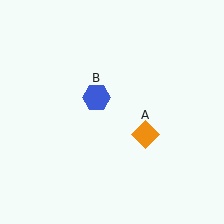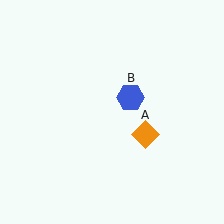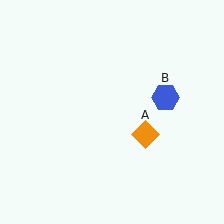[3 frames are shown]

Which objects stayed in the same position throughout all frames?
Orange diamond (object A) remained stationary.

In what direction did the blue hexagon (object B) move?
The blue hexagon (object B) moved right.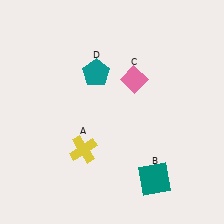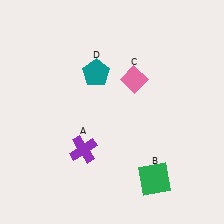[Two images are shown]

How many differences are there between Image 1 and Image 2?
There are 2 differences between the two images.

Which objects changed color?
A changed from yellow to purple. B changed from teal to green.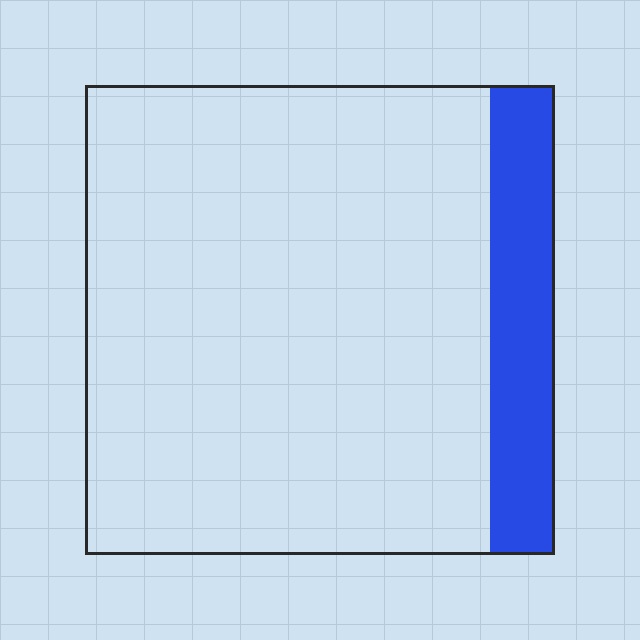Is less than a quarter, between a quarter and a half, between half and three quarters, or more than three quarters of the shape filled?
Less than a quarter.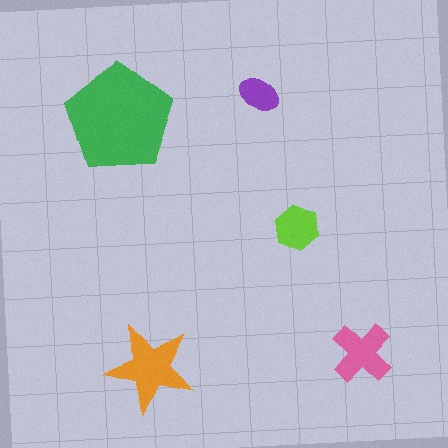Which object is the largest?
The green pentagon.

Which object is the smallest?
The purple ellipse.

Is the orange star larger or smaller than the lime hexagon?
Larger.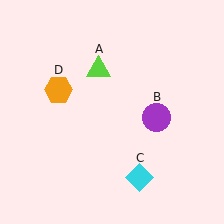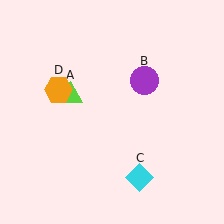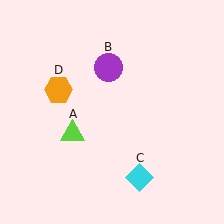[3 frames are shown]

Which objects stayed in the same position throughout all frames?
Cyan diamond (object C) and orange hexagon (object D) remained stationary.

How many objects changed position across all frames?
2 objects changed position: lime triangle (object A), purple circle (object B).